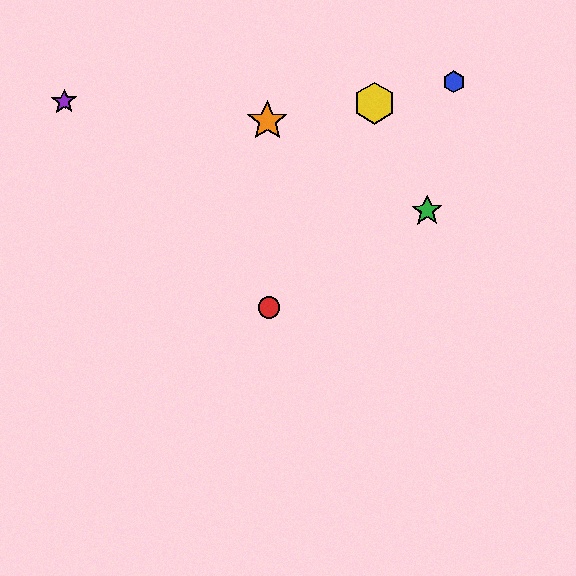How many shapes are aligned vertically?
2 shapes (the red circle, the orange star) are aligned vertically.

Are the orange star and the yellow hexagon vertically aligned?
No, the orange star is at x≈267 and the yellow hexagon is at x≈375.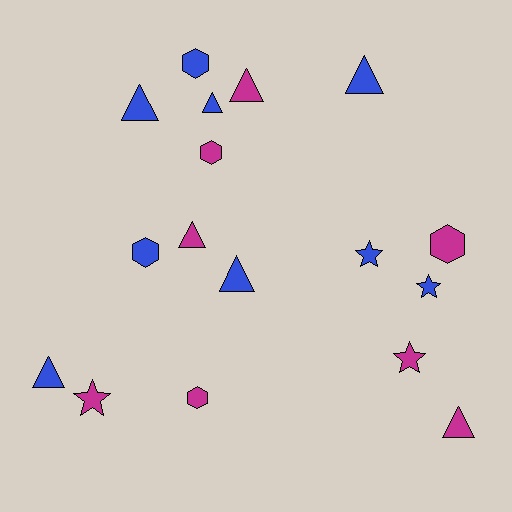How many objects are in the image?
There are 17 objects.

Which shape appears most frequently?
Triangle, with 8 objects.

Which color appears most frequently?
Blue, with 9 objects.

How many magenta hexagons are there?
There are 3 magenta hexagons.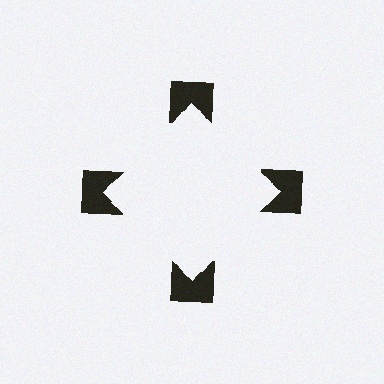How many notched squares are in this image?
There are 4 — one at each vertex of the illusory square.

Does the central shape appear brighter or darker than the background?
It typically appears slightly brighter than the background, even though no actual brightness change is drawn.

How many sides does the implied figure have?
4 sides.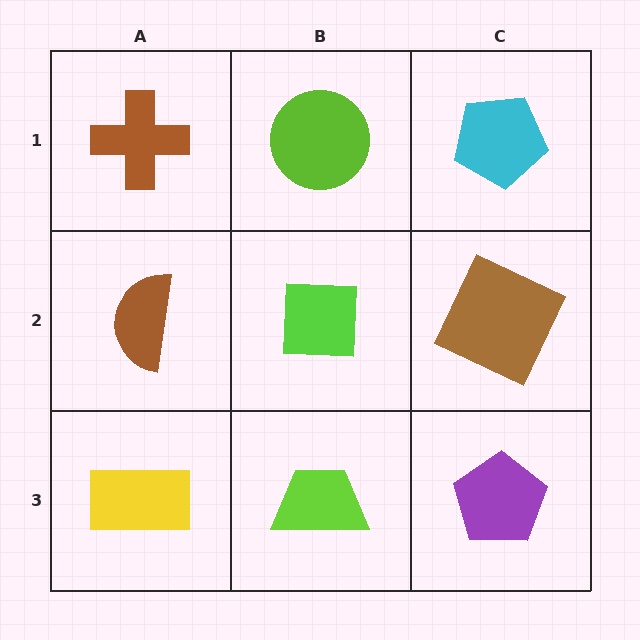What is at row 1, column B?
A lime circle.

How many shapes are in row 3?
3 shapes.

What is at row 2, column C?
A brown square.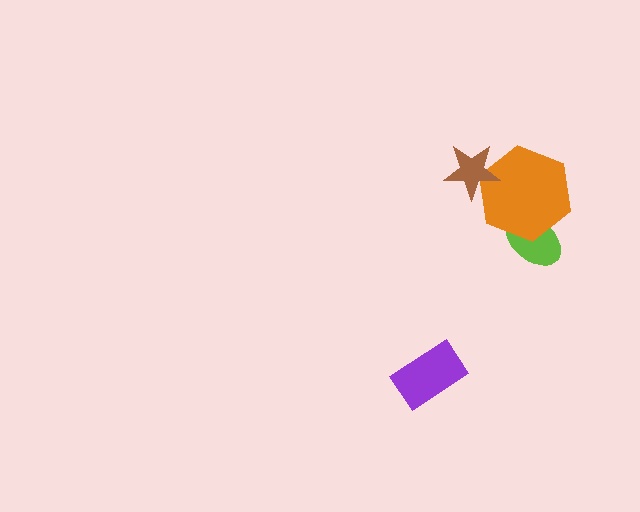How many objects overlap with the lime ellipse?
1 object overlaps with the lime ellipse.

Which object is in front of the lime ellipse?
The orange hexagon is in front of the lime ellipse.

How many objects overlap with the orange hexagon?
2 objects overlap with the orange hexagon.